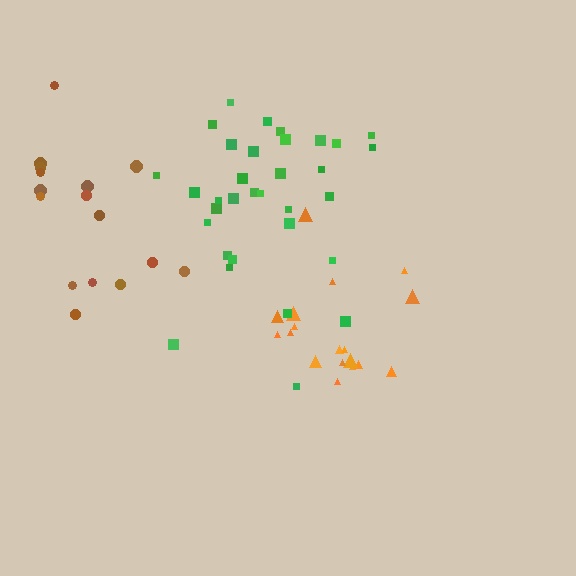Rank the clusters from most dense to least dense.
orange, green, brown.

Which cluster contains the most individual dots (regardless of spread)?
Green (33).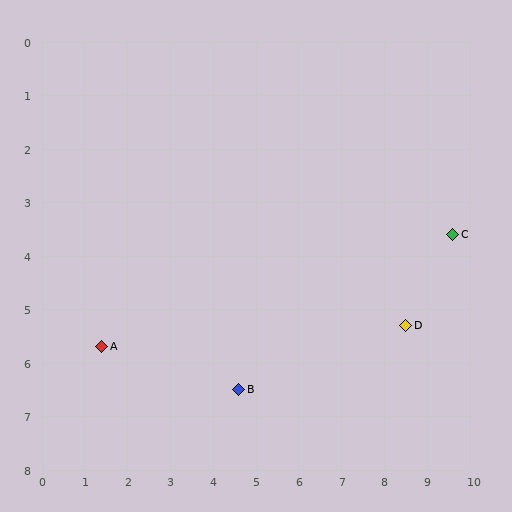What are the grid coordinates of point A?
Point A is at approximately (1.4, 5.7).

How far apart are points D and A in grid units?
Points D and A are about 7.1 grid units apart.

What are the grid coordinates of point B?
Point B is at approximately (4.6, 6.5).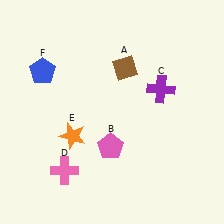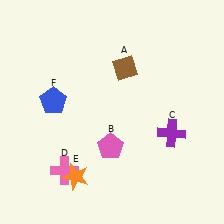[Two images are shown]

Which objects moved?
The objects that moved are: the purple cross (C), the orange star (E), the blue pentagon (F).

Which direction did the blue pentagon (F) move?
The blue pentagon (F) moved down.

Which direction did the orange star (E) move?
The orange star (E) moved down.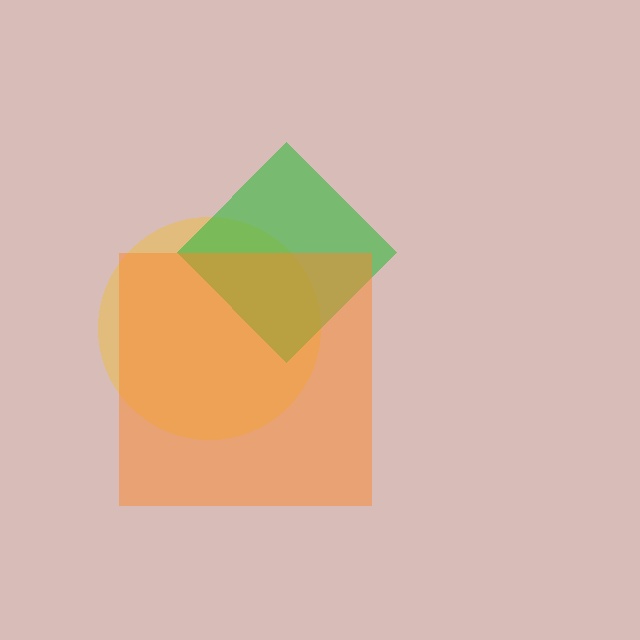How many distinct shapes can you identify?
There are 3 distinct shapes: a yellow circle, a green diamond, an orange square.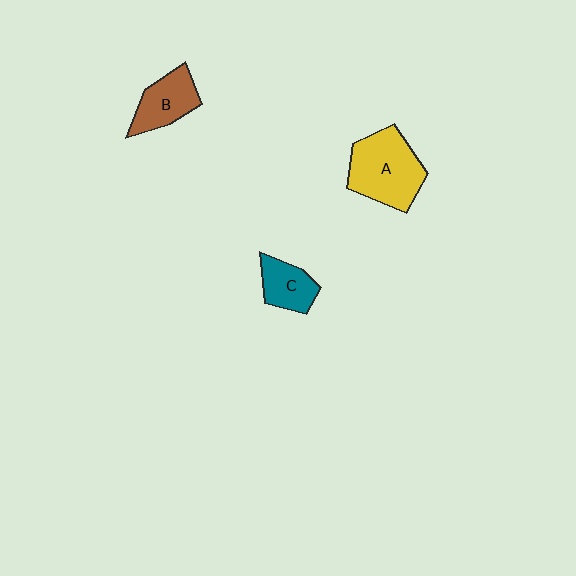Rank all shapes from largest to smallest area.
From largest to smallest: A (yellow), B (brown), C (teal).